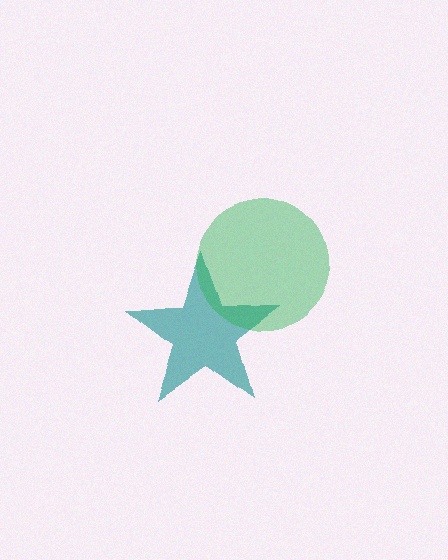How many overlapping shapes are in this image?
There are 2 overlapping shapes in the image.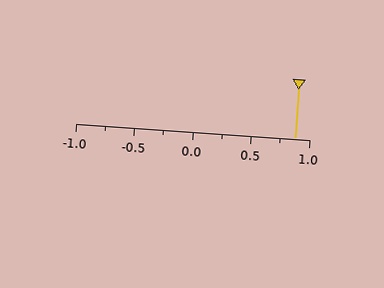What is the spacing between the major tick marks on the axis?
The major ticks are spaced 0.5 apart.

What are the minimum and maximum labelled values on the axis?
The axis runs from -1.0 to 1.0.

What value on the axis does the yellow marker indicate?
The marker indicates approximately 0.88.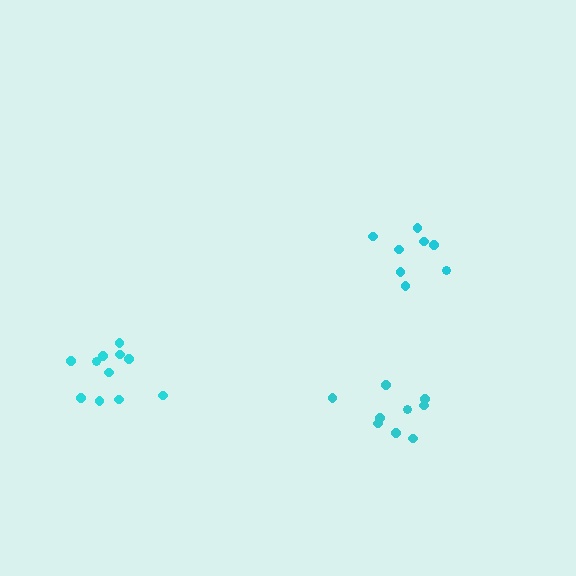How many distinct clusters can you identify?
There are 3 distinct clusters.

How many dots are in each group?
Group 1: 9 dots, Group 2: 11 dots, Group 3: 8 dots (28 total).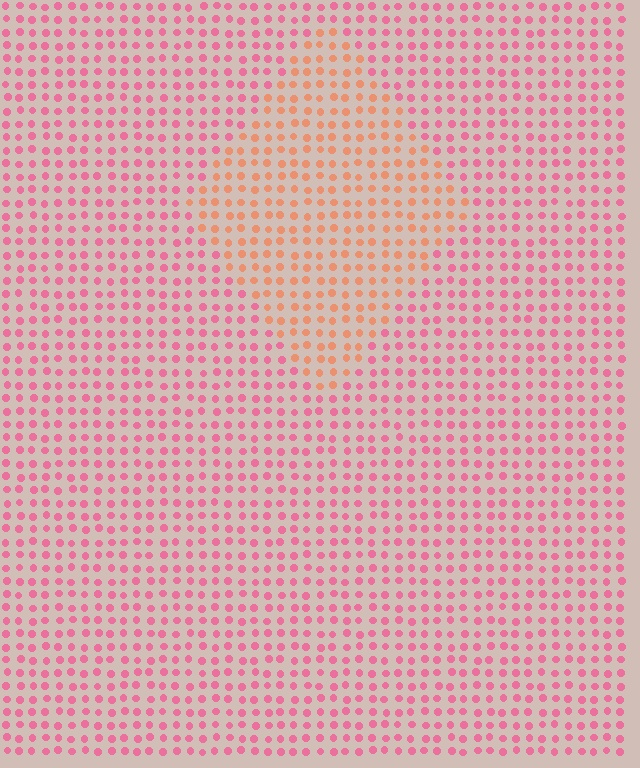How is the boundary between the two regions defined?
The boundary is defined purely by a slight shift in hue (about 38 degrees). Spacing, size, and orientation are identical on both sides.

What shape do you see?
I see a diamond.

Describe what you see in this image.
The image is filled with small pink elements in a uniform arrangement. A diamond-shaped region is visible where the elements are tinted to a slightly different hue, forming a subtle color boundary.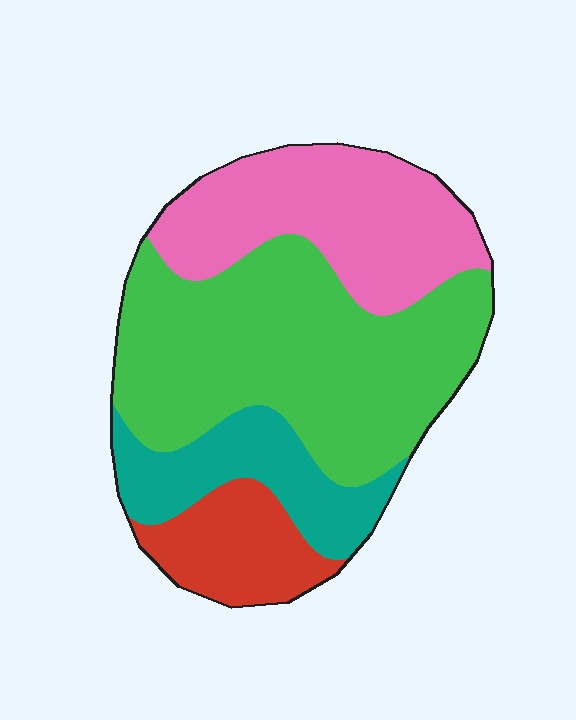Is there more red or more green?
Green.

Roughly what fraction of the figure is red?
Red covers about 10% of the figure.